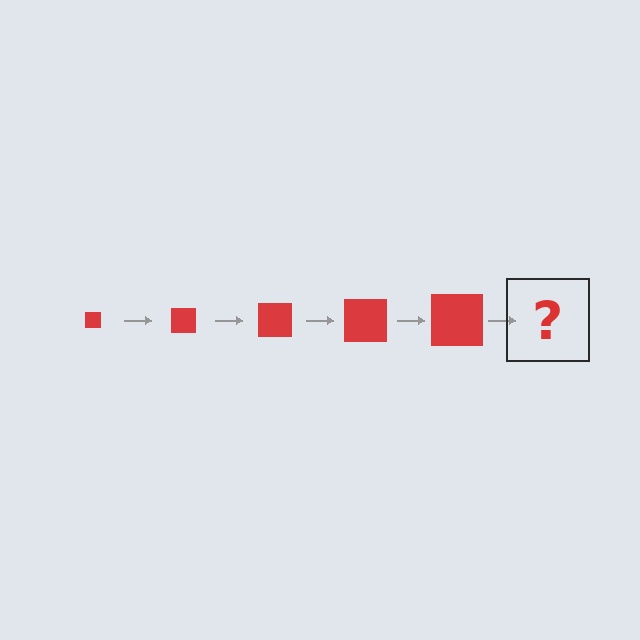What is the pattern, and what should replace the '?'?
The pattern is that the square gets progressively larger each step. The '?' should be a red square, larger than the previous one.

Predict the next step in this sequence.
The next step is a red square, larger than the previous one.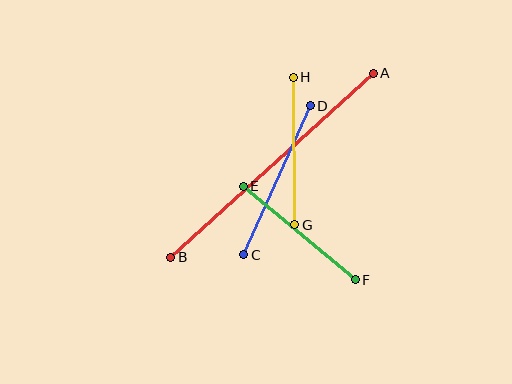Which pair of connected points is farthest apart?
Points A and B are farthest apart.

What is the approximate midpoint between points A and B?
The midpoint is at approximately (272, 165) pixels.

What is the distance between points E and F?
The distance is approximately 146 pixels.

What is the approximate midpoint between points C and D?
The midpoint is at approximately (277, 180) pixels.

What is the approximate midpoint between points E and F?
The midpoint is at approximately (299, 233) pixels.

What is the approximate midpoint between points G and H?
The midpoint is at approximately (294, 151) pixels.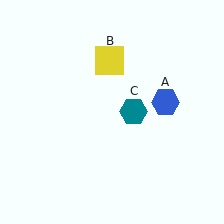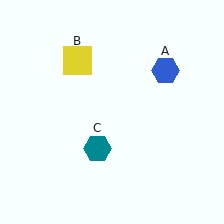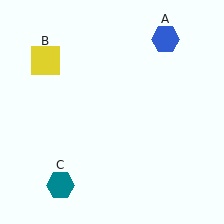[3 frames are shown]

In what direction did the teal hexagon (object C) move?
The teal hexagon (object C) moved down and to the left.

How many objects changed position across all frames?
3 objects changed position: blue hexagon (object A), yellow square (object B), teal hexagon (object C).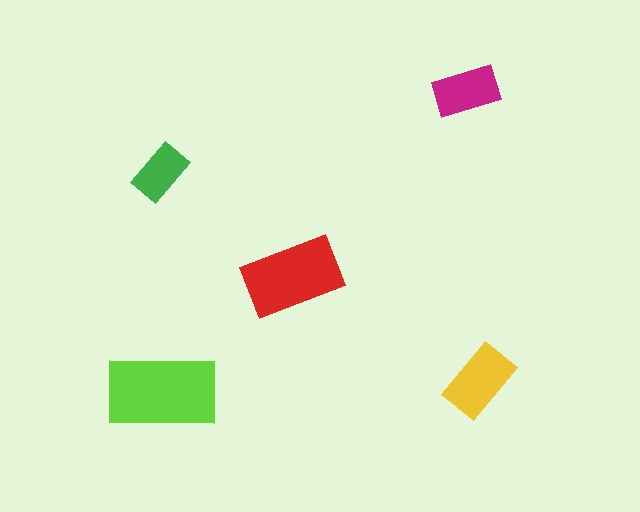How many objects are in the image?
There are 5 objects in the image.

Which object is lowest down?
The lime rectangle is bottommost.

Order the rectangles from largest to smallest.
the lime one, the red one, the yellow one, the magenta one, the green one.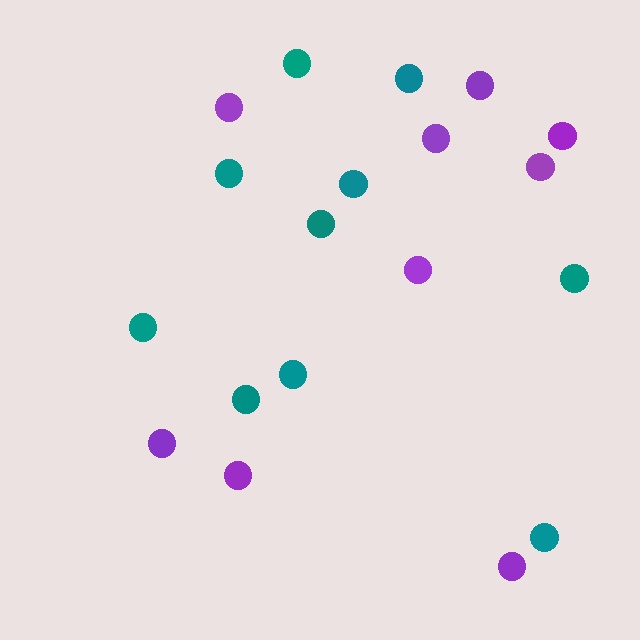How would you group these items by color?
There are 2 groups: one group of purple circles (9) and one group of teal circles (10).